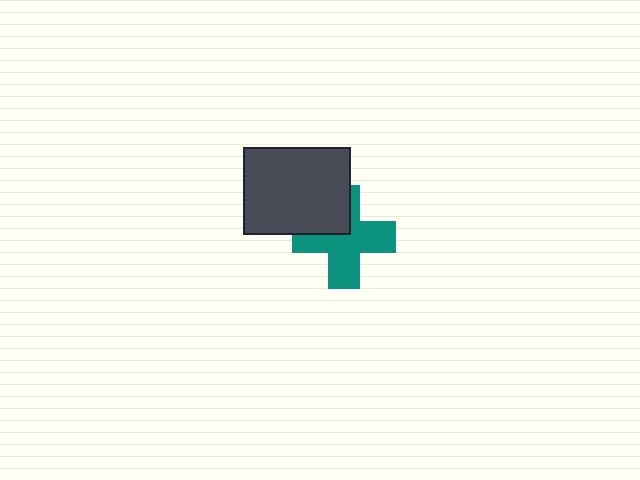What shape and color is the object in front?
The object in front is a dark gray rectangle.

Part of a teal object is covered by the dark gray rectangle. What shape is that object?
It is a cross.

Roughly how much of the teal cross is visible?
Most of it is visible (roughly 70%).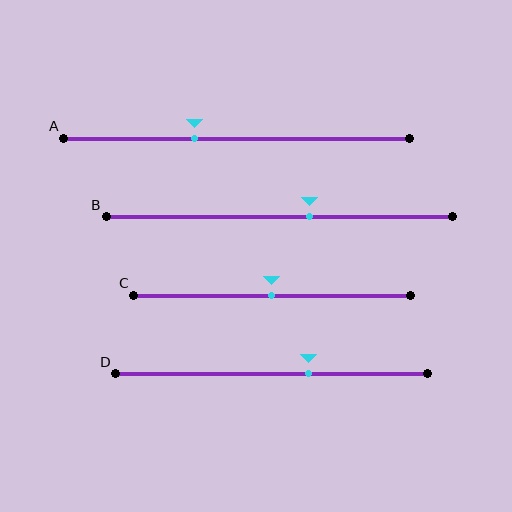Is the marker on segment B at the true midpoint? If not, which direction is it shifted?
No, the marker on segment B is shifted to the right by about 9% of the segment length.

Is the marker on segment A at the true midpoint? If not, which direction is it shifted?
No, the marker on segment A is shifted to the left by about 12% of the segment length.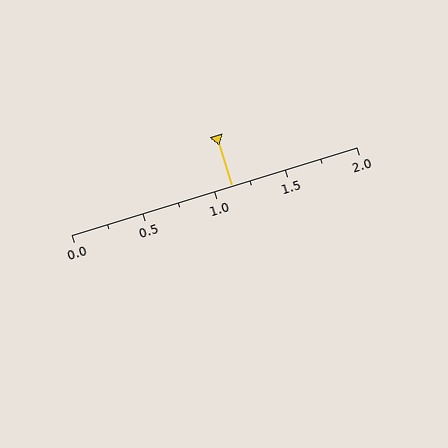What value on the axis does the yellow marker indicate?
The marker indicates approximately 1.12.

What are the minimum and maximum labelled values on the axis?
The axis runs from 0.0 to 2.0.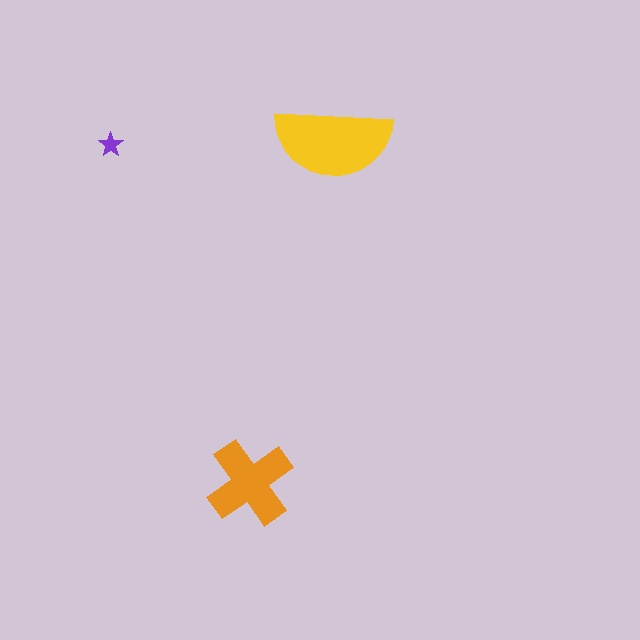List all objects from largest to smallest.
The yellow semicircle, the orange cross, the purple star.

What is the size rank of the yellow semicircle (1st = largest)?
1st.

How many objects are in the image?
There are 3 objects in the image.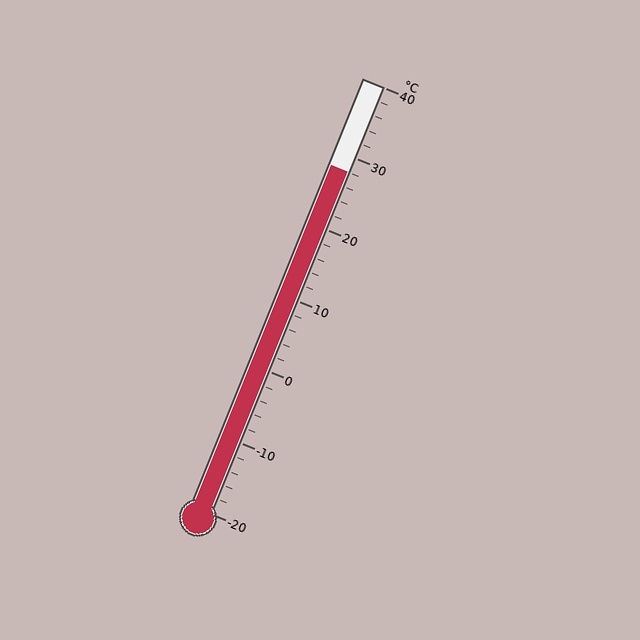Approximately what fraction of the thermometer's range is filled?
The thermometer is filled to approximately 80% of its range.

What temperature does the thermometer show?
The thermometer shows approximately 28°C.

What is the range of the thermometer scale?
The thermometer scale ranges from -20°C to 40°C.